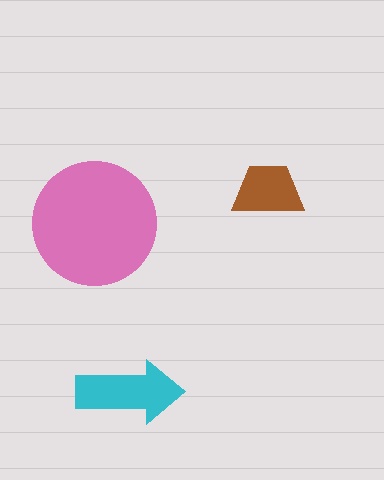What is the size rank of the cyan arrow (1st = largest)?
2nd.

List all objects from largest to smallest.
The pink circle, the cyan arrow, the brown trapezoid.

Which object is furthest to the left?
The pink circle is leftmost.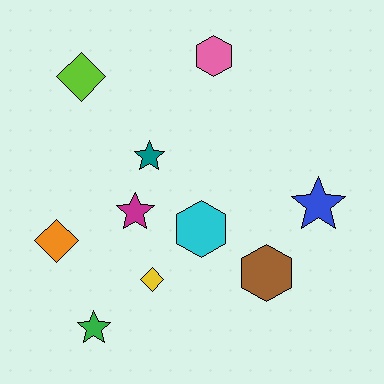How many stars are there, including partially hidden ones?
There are 4 stars.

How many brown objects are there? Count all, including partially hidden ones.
There is 1 brown object.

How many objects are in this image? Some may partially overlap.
There are 10 objects.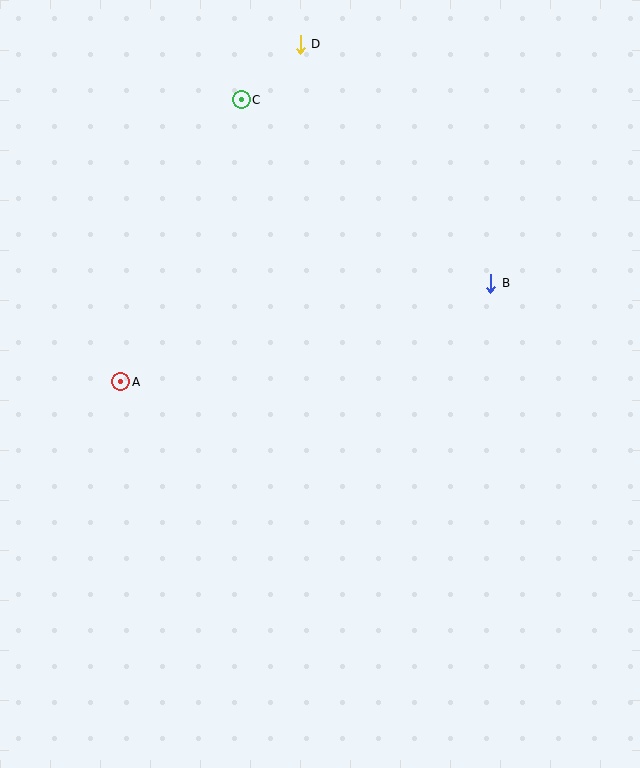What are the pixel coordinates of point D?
Point D is at (300, 44).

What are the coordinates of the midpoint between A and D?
The midpoint between A and D is at (211, 213).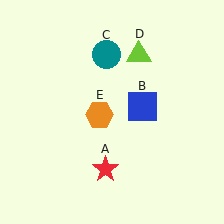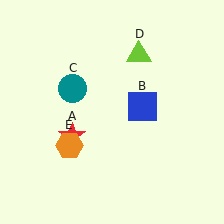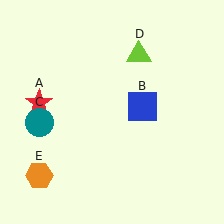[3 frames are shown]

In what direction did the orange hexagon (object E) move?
The orange hexagon (object E) moved down and to the left.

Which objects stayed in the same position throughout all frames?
Blue square (object B) and lime triangle (object D) remained stationary.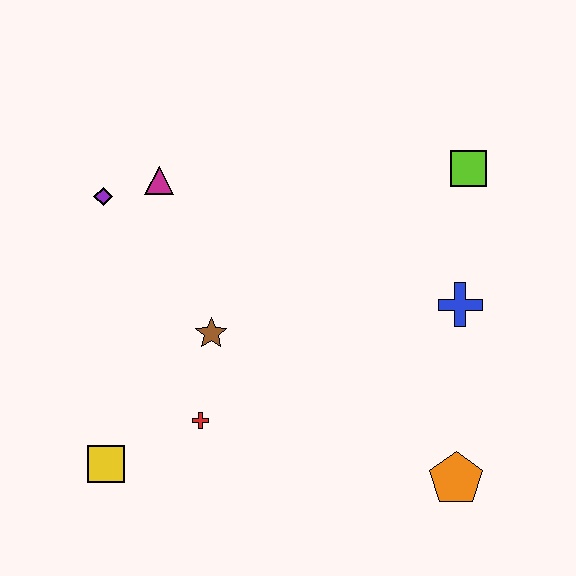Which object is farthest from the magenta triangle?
The orange pentagon is farthest from the magenta triangle.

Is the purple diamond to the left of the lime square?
Yes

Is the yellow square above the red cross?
No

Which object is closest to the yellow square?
The red cross is closest to the yellow square.